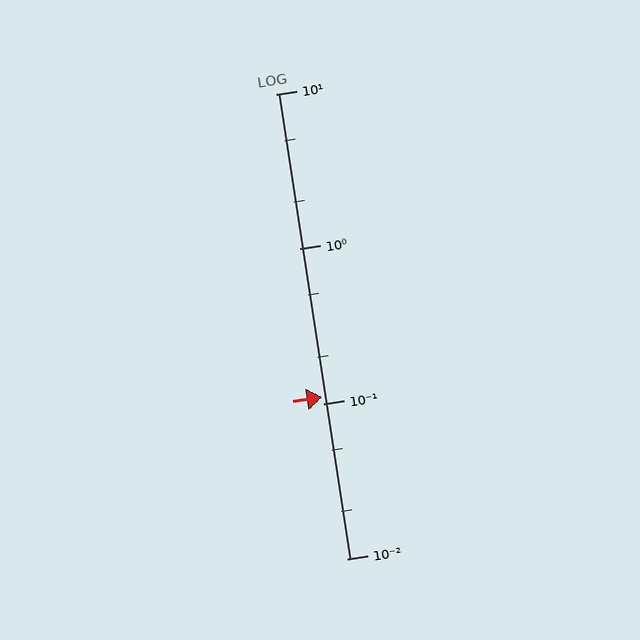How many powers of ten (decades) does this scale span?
The scale spans 3 decades, from 0.01 to 10.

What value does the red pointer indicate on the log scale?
The pointer indicates approximately 0.11.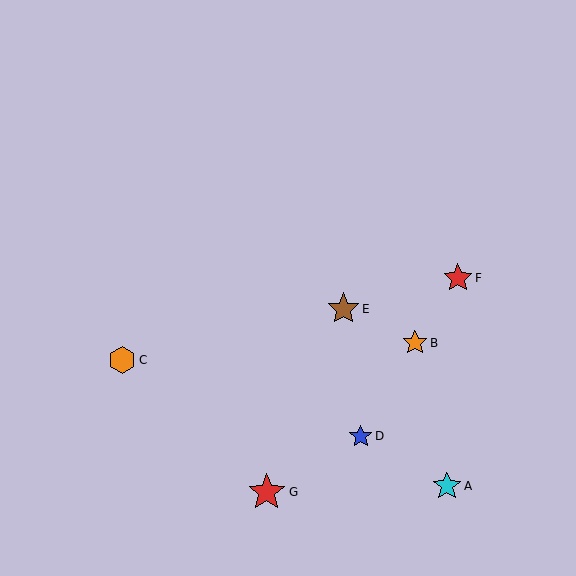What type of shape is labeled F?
Shape F is a red star.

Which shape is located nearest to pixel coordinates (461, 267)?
The red star (labeled F) at (458, 278) is nearest to that location.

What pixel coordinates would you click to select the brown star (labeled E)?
Click at (344, 309) to select the brown star E.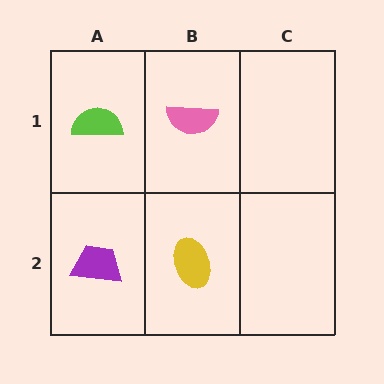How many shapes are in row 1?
2 shapes.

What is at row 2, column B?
A yellow ellipse.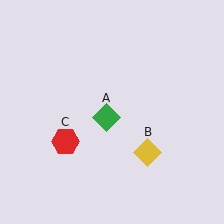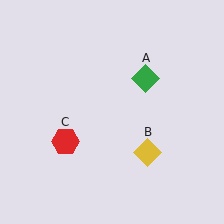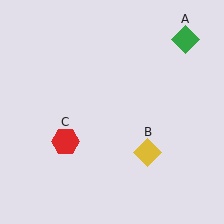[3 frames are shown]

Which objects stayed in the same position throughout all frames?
Yellow diamond (object B) and red hexagon (object C) remained stationary.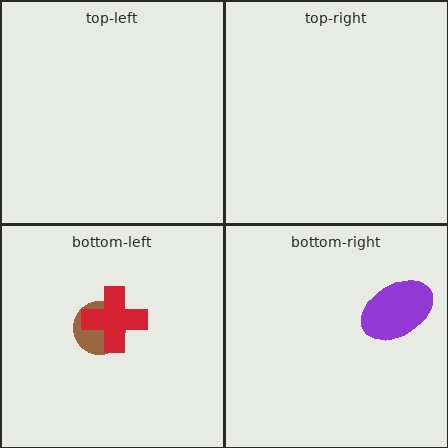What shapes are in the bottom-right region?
The purple ellipse.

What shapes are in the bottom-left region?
The brown circle, the red cross.